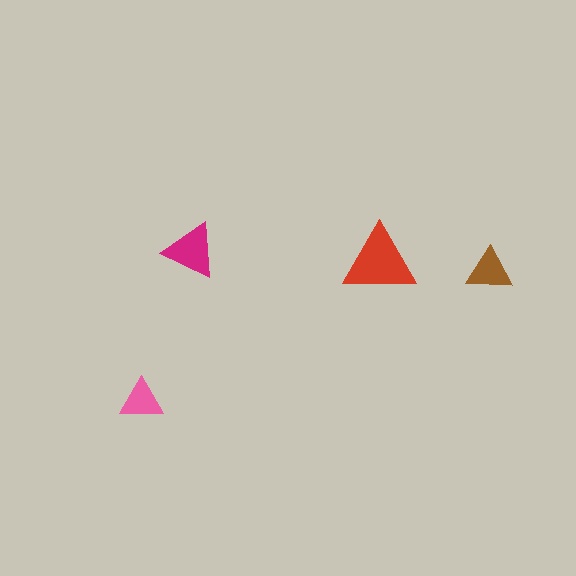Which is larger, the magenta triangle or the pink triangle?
The magenta one.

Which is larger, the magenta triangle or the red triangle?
The red one.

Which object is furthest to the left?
The pink triangle is leftmost.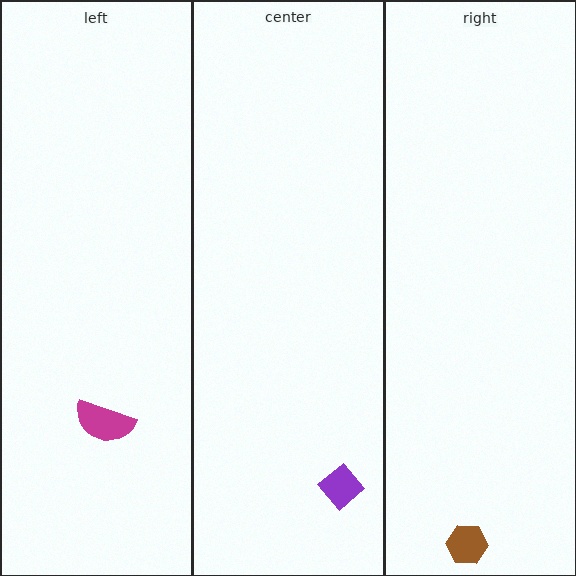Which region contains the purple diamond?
The center region.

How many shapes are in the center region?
1.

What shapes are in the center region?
The purple diamond.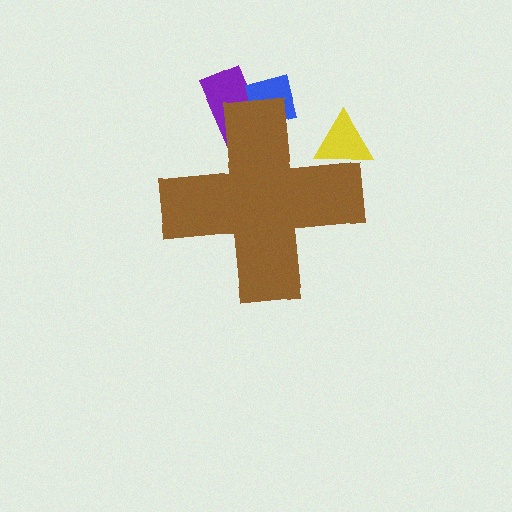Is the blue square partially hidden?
Yes, the blue square is partially hidden behind the brown cross.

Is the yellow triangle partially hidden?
Yes, the yellow triangle is partially hidden behind the brown cross.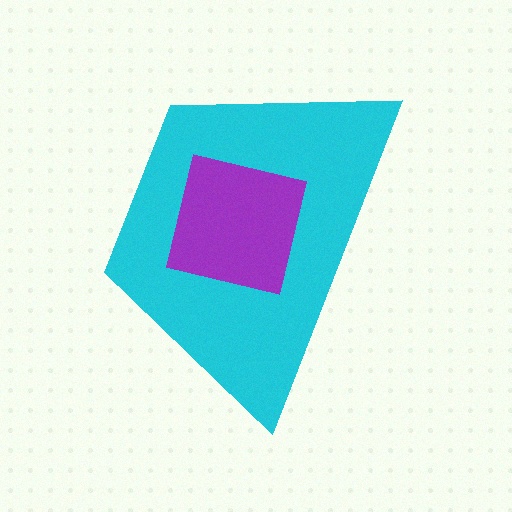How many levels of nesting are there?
2.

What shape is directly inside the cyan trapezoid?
The purple square.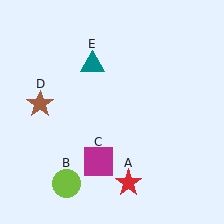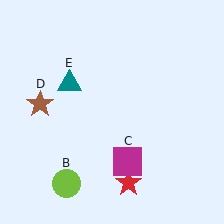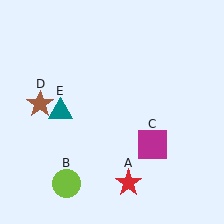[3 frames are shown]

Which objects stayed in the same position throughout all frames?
Red star (object A) and lime circle (object B) and brown star (object D) remained stationary.